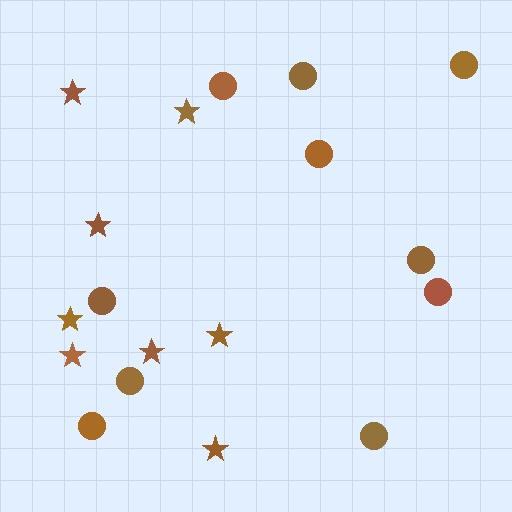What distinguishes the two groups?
There are 2 groups: one group of stars (8) and one group of circles (10).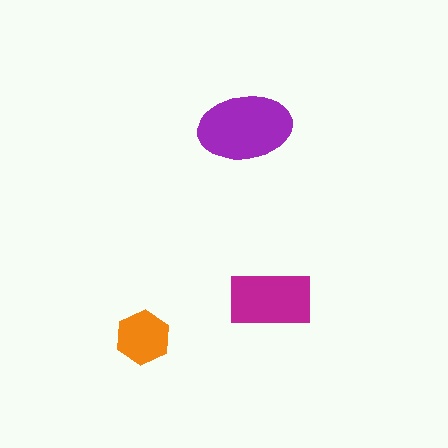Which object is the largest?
The purple ellipse.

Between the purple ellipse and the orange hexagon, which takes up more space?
The purple ellipse.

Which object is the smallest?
The orange hexagon.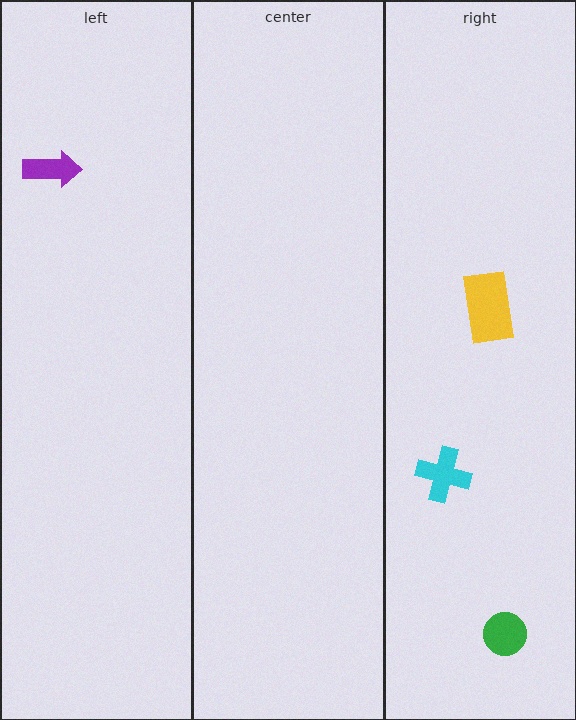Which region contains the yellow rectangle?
The right region.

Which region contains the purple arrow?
The left region.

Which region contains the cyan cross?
The right region.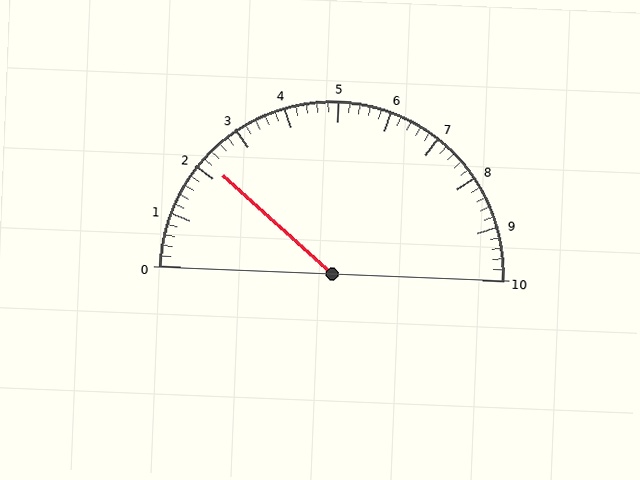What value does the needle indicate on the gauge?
The needle indicates approximately 2.2.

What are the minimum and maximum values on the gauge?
The gauge ranges from 0 to 10.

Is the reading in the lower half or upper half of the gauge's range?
The reading is in the lower half of the range (0 to 10).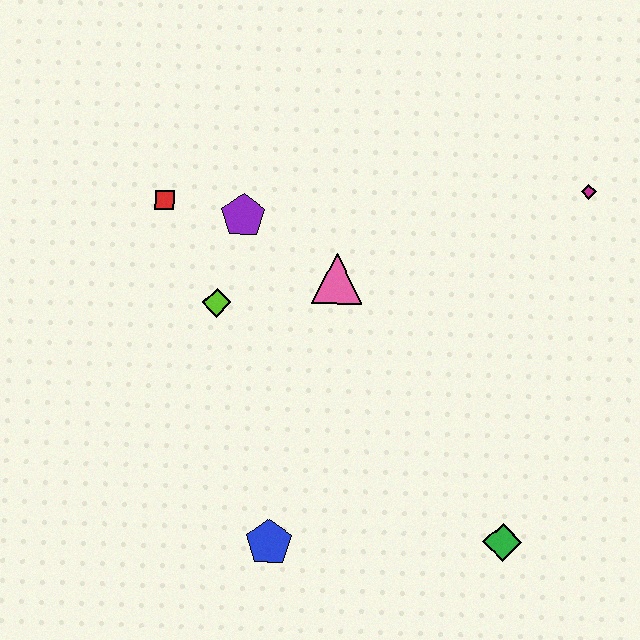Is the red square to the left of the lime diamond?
Yes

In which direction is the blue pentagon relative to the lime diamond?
The blue pentagon is below the lime diamond.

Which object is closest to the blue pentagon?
The green diamond is closest to the blue pentagon.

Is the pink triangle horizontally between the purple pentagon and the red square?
No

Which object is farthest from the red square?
The green diamond is farthest from the red square.